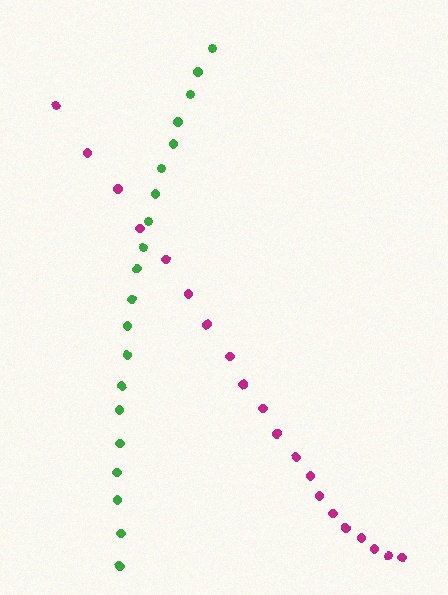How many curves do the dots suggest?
There are 2 distinct paths.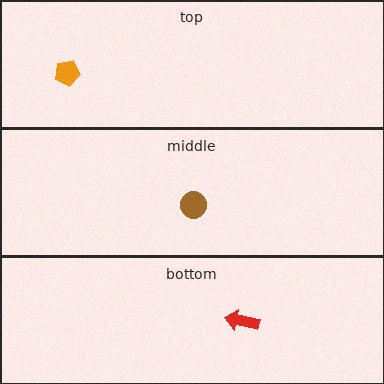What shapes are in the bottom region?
The red arrow.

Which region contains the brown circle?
The middle region.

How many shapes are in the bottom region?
1.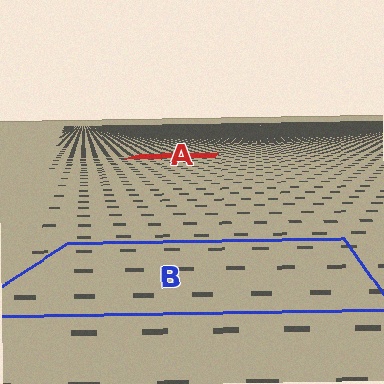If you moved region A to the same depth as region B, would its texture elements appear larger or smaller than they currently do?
They would appear larger. At a closer depth, the same texture elements are projected at a bigger on-screen size.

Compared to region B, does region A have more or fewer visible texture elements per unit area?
Region A has more texture elements per unit area — they are packed more densely because it is farther away.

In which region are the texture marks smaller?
The texture marks are smaller in region A, because it is farther away.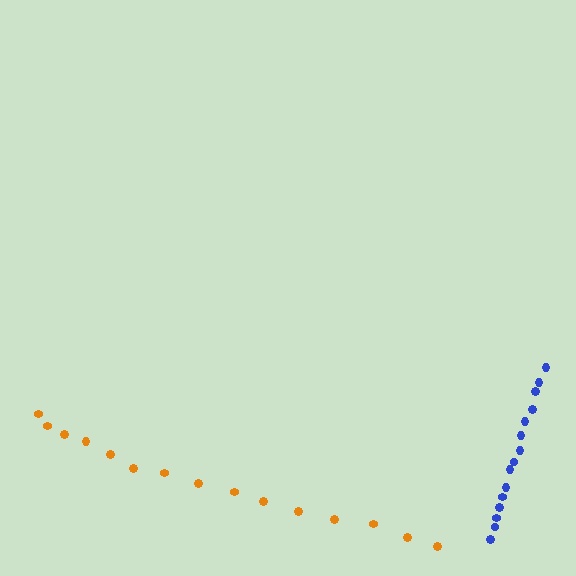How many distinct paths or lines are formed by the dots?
There are 2 distinct paths.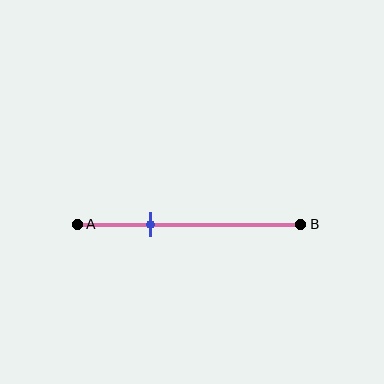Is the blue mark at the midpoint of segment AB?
No, the mark is at about 35% from A, not at the 50% midpoint.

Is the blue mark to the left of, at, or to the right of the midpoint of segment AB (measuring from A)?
The blue mark is to the left of the midpoint of segment AB.